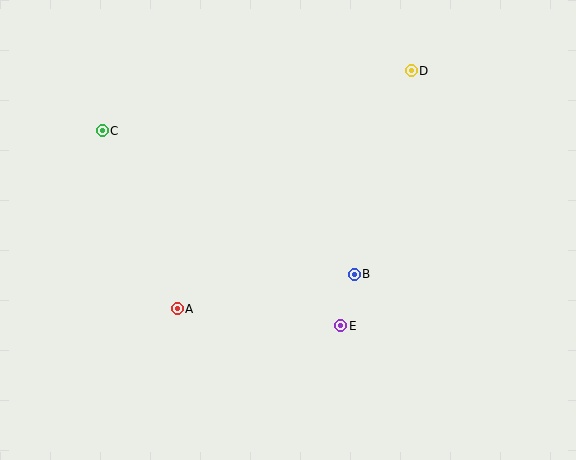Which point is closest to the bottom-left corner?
Point A is closest to the bottom-left corner.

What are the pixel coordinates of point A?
Point A is at (177, 309).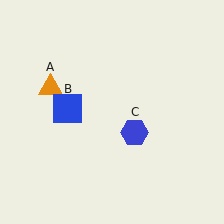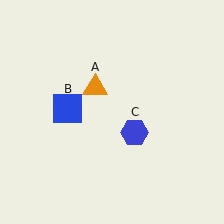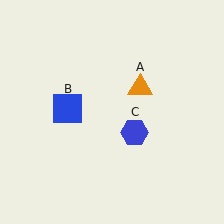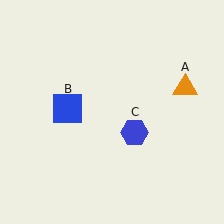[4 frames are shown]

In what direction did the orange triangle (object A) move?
The orange triangle (object A) moved right.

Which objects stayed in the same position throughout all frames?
Blue square (object B) and blue hexagon (object C) remained stationary.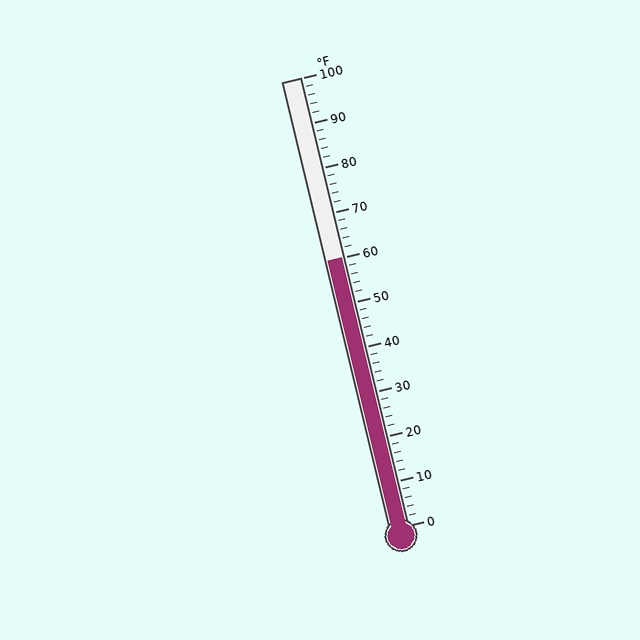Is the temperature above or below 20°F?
The temperature is above 20°F.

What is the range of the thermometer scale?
The thermometer scale ranges from 0°F to 100°F.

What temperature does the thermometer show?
The thermometer shows approximately 60°F.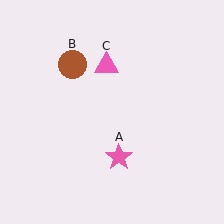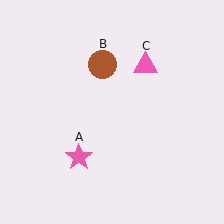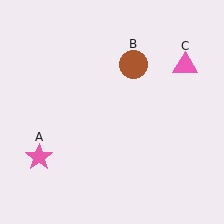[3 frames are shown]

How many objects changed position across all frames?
3 objects changed position: pink star (object A), brown circle (object B), pink triangle (object C).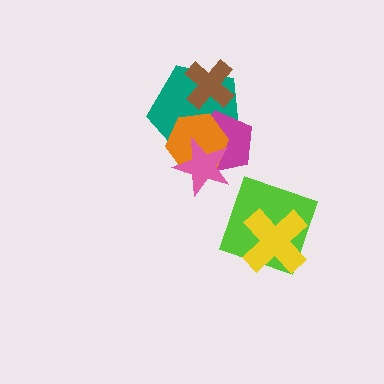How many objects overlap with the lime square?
1 object overlaps with the lime square.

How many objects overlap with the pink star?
3 objects overlap with the pink star.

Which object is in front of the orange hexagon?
The pink star is in front of the orange hexagon.